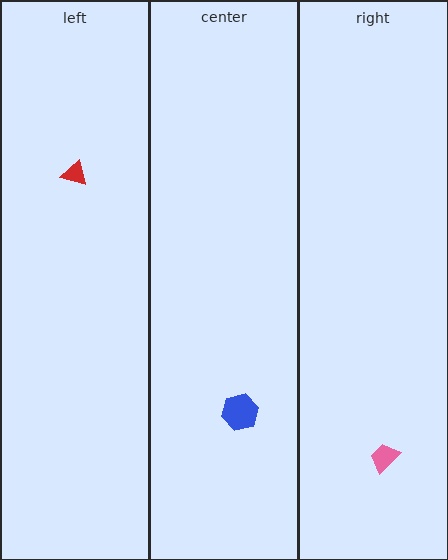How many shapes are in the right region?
1.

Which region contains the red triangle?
The left region.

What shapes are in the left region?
The red triangle.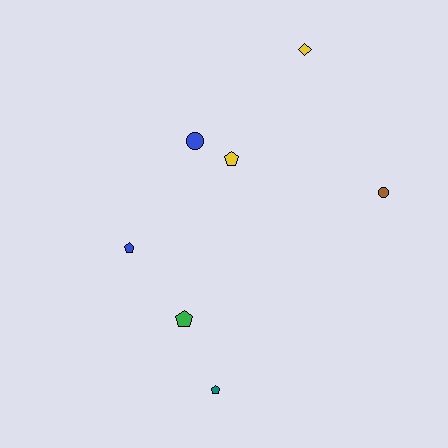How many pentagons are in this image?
There are 4 pentagons.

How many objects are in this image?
There are 7 objects.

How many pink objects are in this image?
There are no pink objects.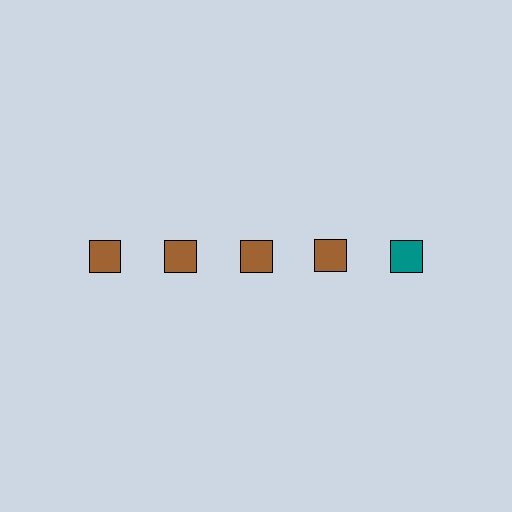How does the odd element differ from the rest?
It has a different color: teal instead of brown.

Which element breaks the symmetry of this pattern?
The teal square in the top row, rightmost column breaks the symmetry. All other shapes are brown squares.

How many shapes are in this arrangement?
There are 5 shapes arranged in a grid pattern.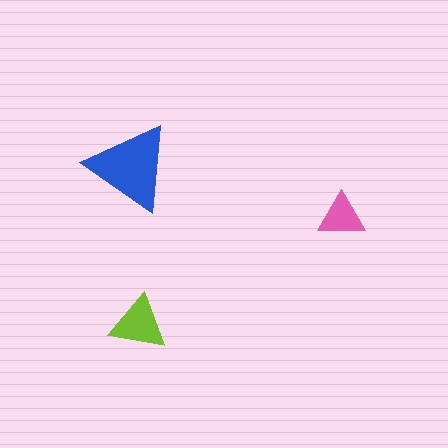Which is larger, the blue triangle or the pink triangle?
The blue one.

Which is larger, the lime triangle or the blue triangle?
The blue one.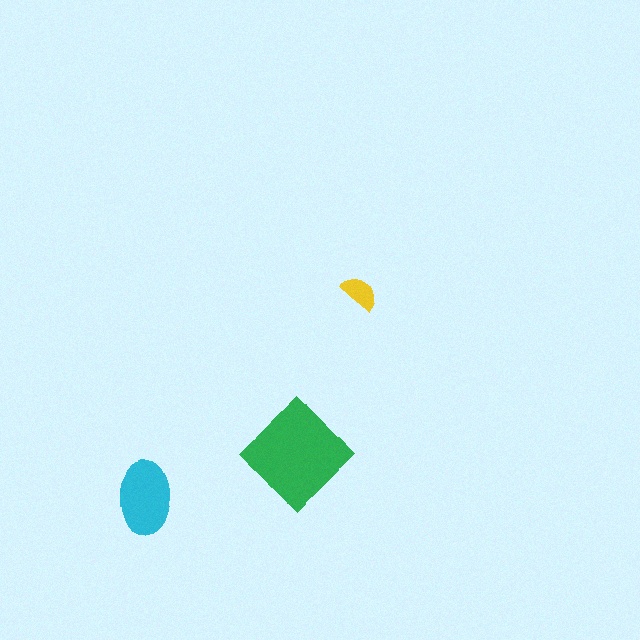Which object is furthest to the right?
The yellow semicircle is rightmost.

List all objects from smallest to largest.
The yellow semicircle, the cyan ellipse, the green diamond.